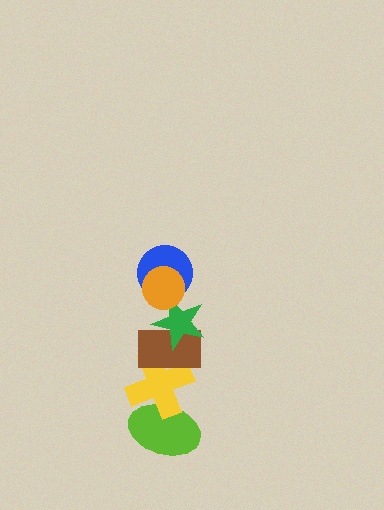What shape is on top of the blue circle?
The orange circle is on top of the blue circle.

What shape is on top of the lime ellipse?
The yellow cross is on top of the lime ellipse.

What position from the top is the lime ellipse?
The lime ellipse is 6th from the top.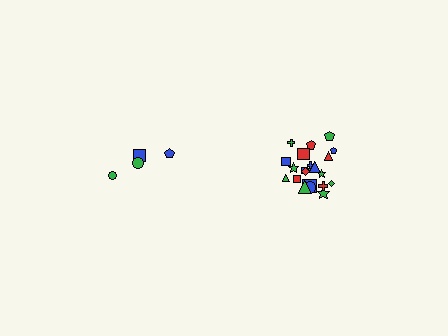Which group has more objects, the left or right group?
The right group.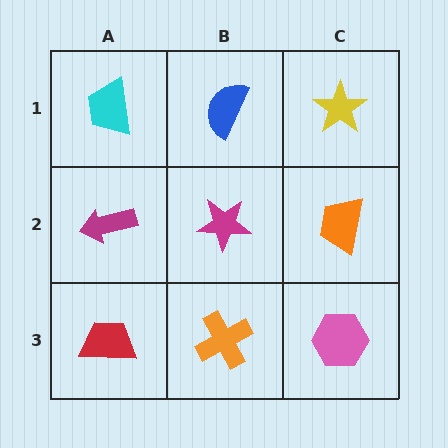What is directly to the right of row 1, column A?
A blue semicircle.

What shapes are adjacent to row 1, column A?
A magenta arrow (row 2, column A), a blue semicircle (row 1, column B).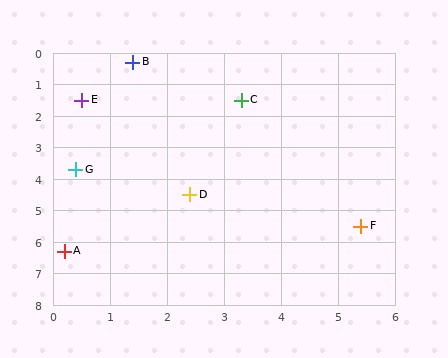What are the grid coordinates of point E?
Point E is at approximately (0.5, 1.5).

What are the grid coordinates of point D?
Point D is at approximately (2.4, 4.5).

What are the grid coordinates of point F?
Point F is at approximately (5.4, 5.5).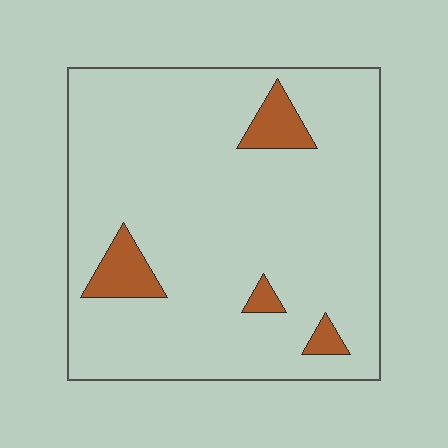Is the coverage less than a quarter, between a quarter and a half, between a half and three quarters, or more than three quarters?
Less than a quarter.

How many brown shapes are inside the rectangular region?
4.